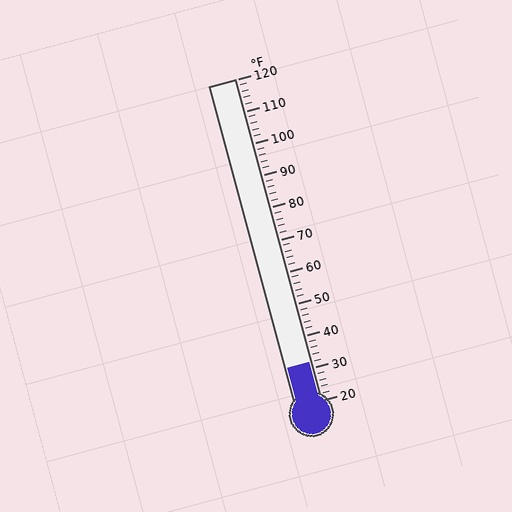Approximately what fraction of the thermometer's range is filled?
The thermometer is filled to approximately 10% of its range.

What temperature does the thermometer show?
The thermometer shows approximately 32°F.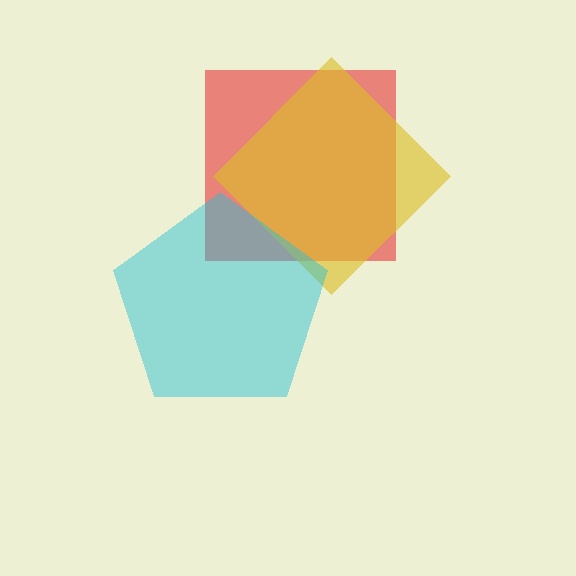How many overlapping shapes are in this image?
There are 3 overlapping shapes in the image.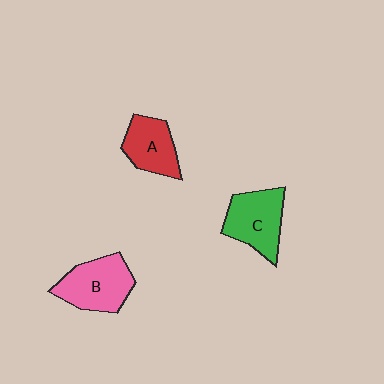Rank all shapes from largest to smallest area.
From largest to smallest: B (pink), C (green), A (red).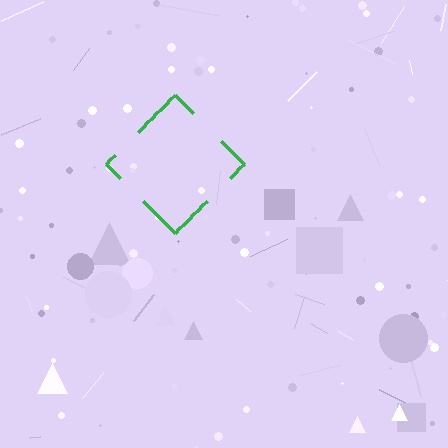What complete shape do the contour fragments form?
The contour fragments form a diamond.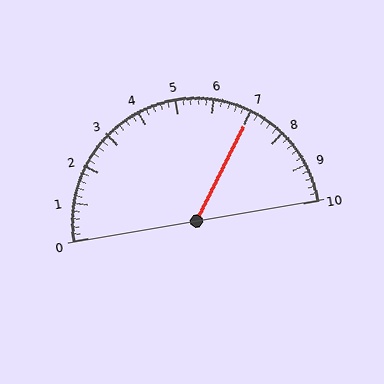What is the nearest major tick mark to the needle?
The nearest major tick mark is 7.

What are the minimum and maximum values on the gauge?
The gauge ranges from 0 to 10.